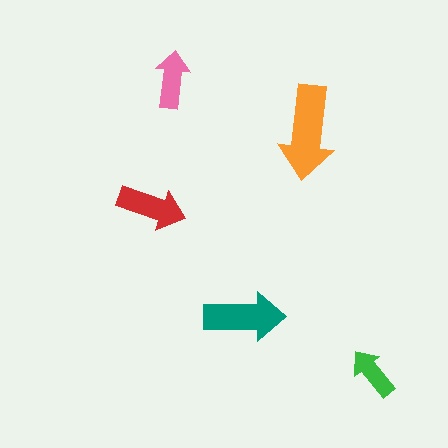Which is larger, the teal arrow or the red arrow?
The teal one.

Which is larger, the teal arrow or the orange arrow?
The orange one.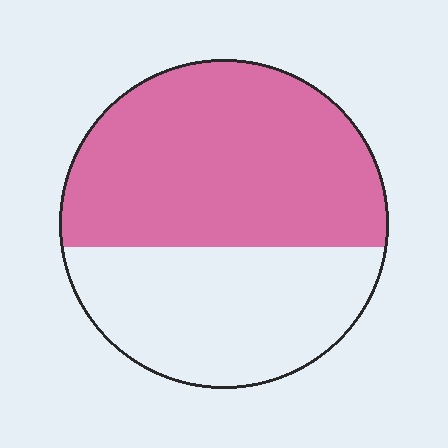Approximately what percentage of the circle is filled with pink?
Approximately 60%.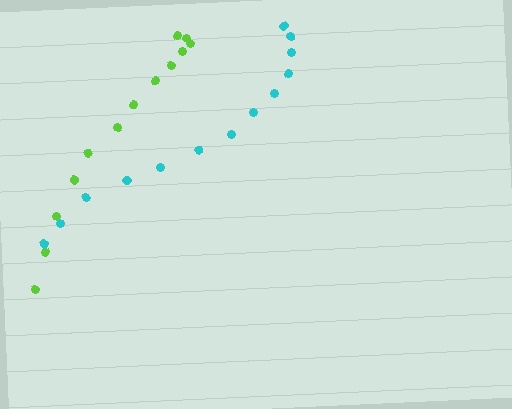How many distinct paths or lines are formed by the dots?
There are 2 distinct paths.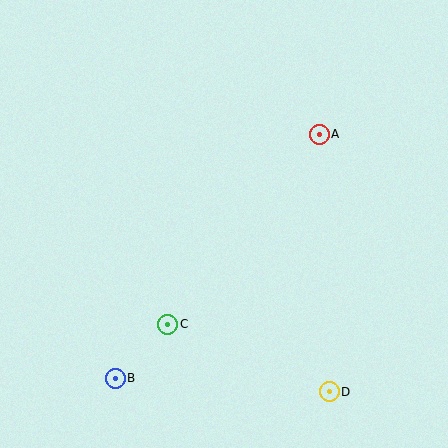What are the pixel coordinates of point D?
Point D is at (329, 392).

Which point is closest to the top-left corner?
Point A is closest to the top-left corner.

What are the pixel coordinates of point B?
Point B is at (115, 378).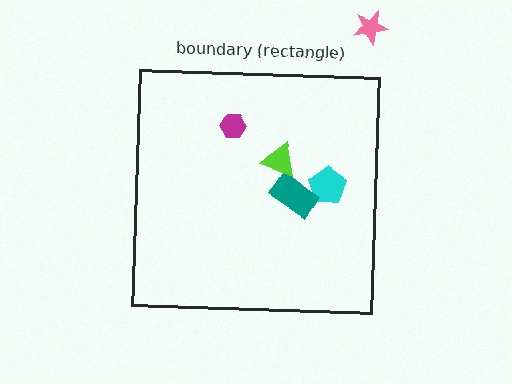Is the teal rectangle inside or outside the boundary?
Inside.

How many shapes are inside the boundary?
4 inside, 1 outside.